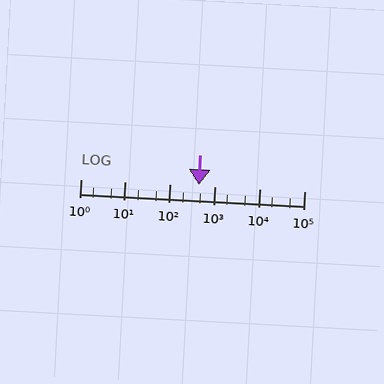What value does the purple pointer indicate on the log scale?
The pointer indicates approximately 440.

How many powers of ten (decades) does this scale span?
The scale spans 5 decades, from 1 to 100000.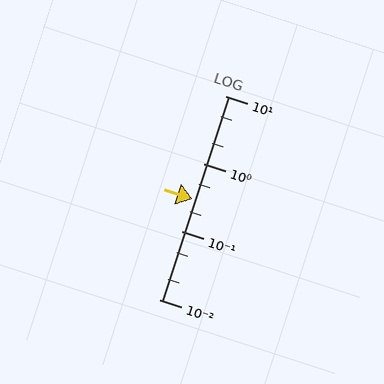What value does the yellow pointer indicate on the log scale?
The pointer indicates approximately 0.3.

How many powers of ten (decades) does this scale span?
The scale spans 3 decades, from 0.01 to 10.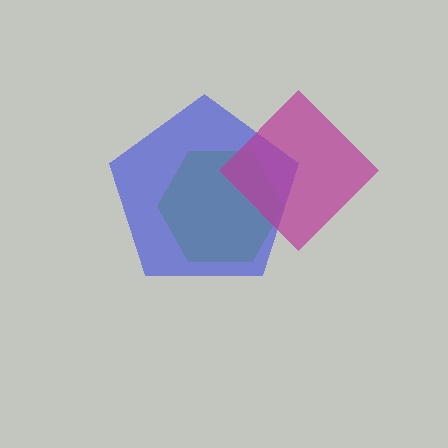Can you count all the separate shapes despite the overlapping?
Yes, there are 3 separate shapes.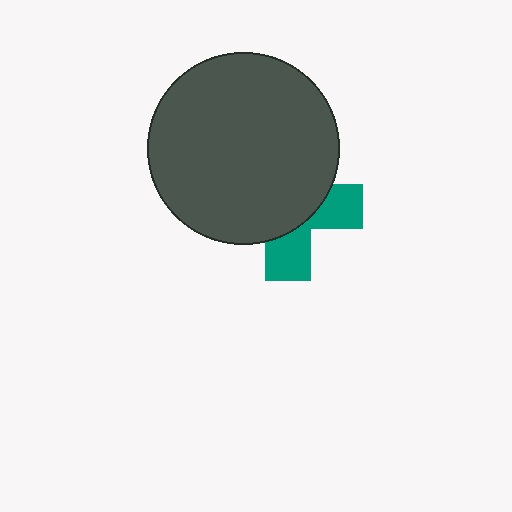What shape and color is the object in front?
The object in front is a dark gray circle.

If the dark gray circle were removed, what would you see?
You would see the complete teal cross.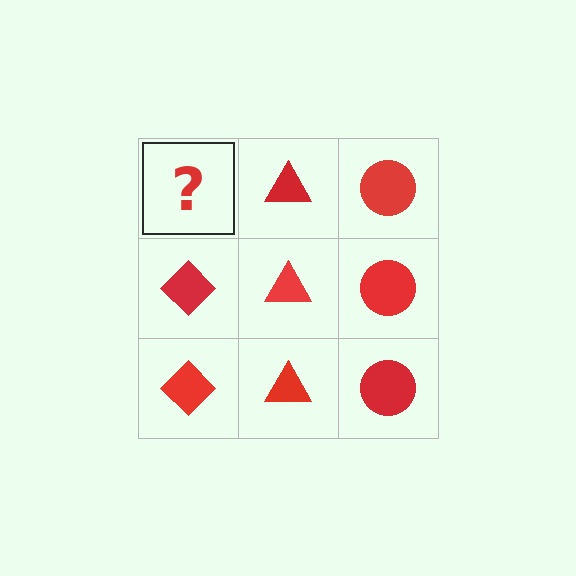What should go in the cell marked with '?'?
The missing cell should contain a red diamond.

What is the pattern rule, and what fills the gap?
The rule is that each column has a consistent shape. The gap should be filled with a red diamond.